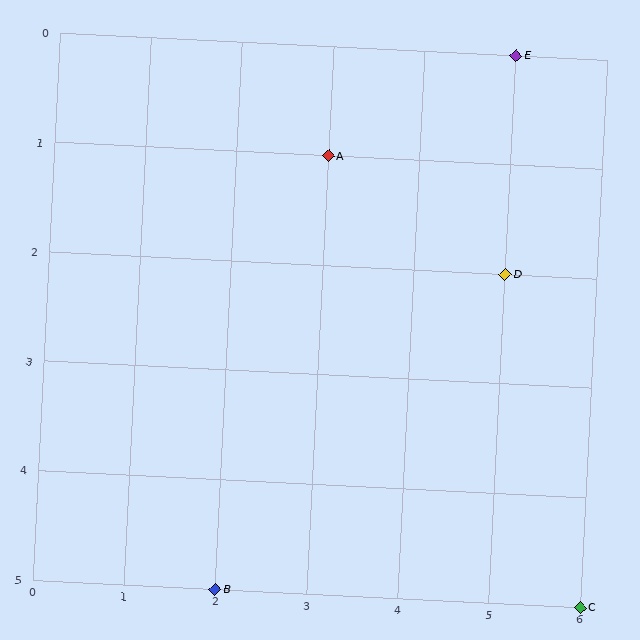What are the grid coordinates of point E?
Point E is at grid coordinates (5, 0).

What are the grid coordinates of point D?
Point D is at grid coordinates (5, 2).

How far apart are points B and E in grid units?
Points B and E are 3 columns and 5 rows apart (about 5.8 grid units diagonally).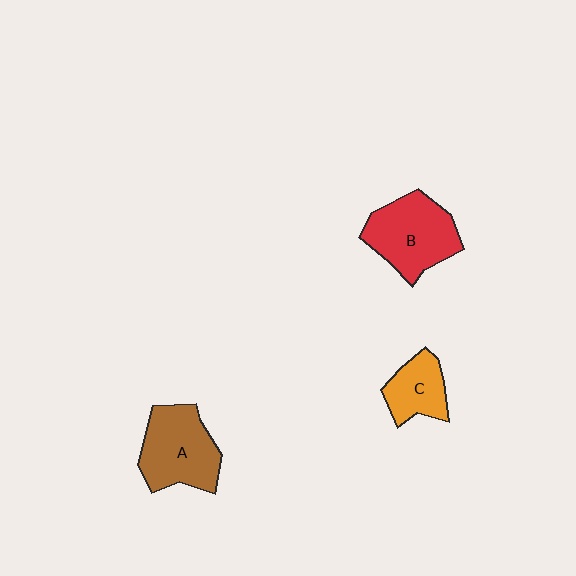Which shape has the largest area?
Shape B (red).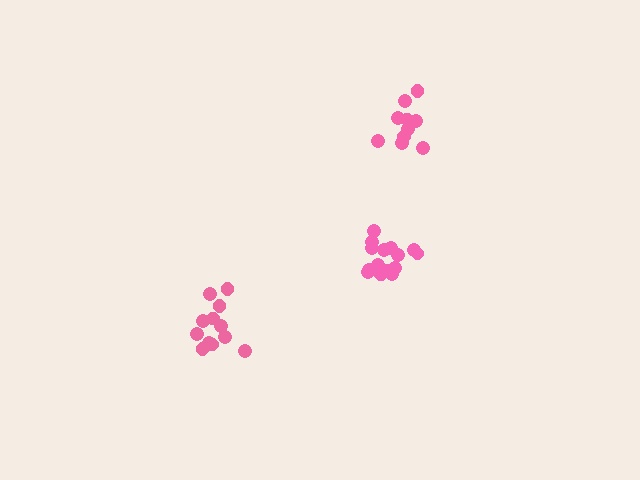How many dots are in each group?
Group 1: 15 dots, Group 2: 10 dots, Group 3: 12 dots (37 total).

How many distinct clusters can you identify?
There are 3 distinct clusters.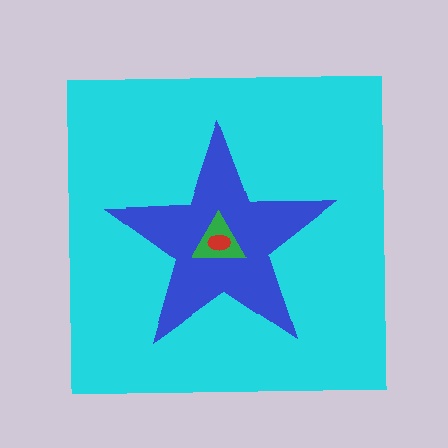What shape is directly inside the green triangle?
The red ellipse.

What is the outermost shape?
The cyan square.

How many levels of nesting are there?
4.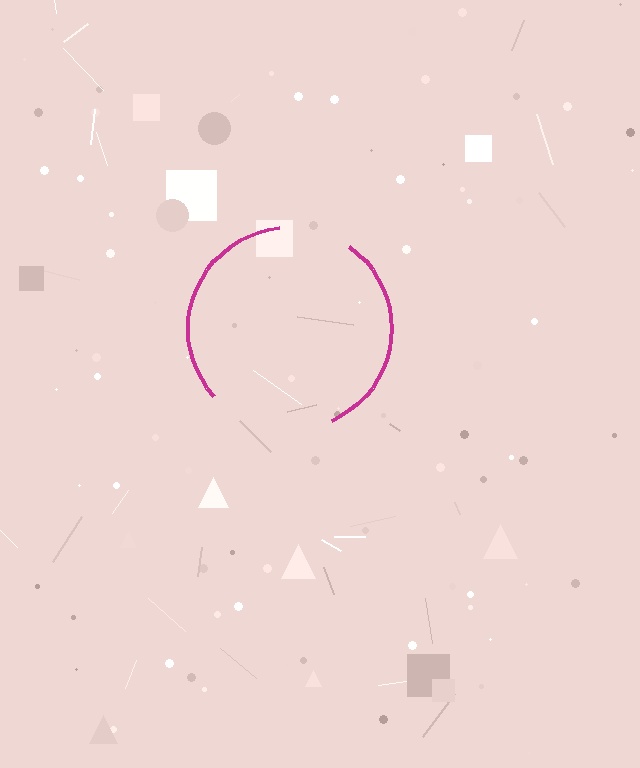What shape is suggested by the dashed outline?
The dashed outline suggests a circle.